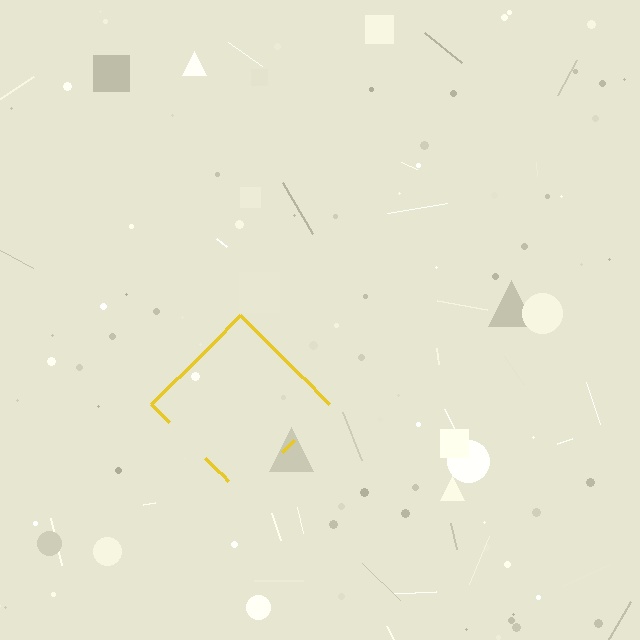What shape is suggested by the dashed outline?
The dashed outline suggests a diamond.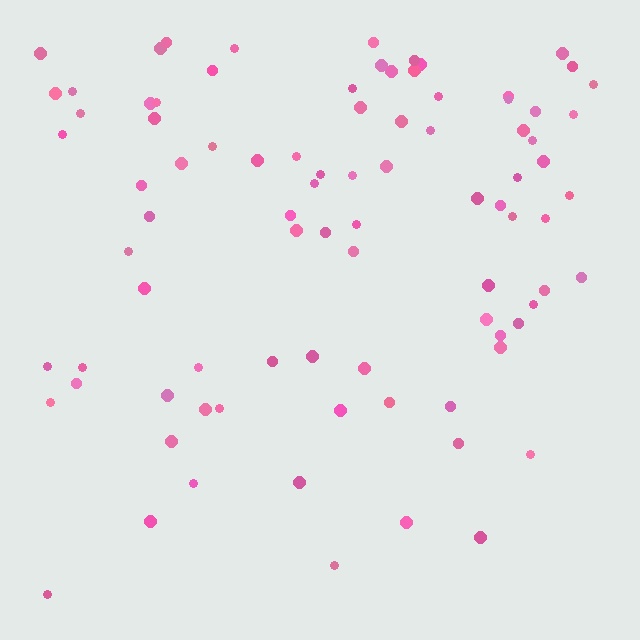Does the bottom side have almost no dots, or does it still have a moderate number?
Still a moderate number, just noticeably fewer than the top.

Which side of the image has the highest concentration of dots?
The top.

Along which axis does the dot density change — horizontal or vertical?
Vertical.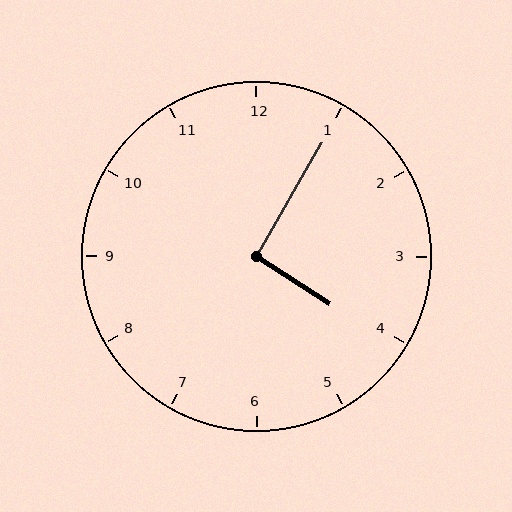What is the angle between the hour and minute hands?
Approximately 92 degrees.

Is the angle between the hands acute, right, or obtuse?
It is right.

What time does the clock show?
4:05.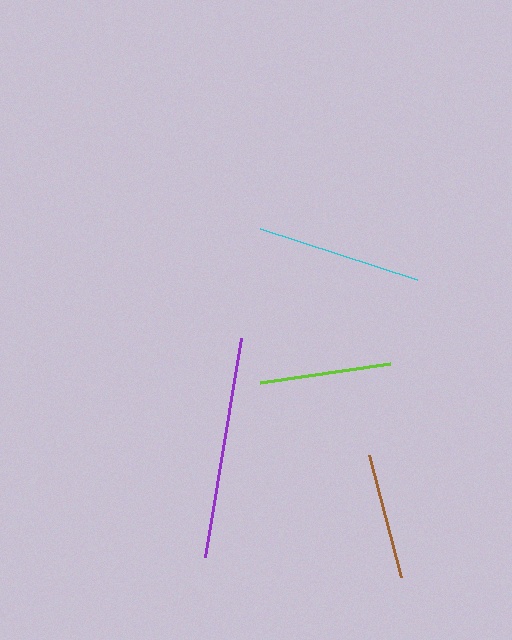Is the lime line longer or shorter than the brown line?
The lime line is longer than the brown line.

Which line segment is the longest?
The purple line is the longest at approximately 223 pixels.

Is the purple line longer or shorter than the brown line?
The purple line is longer than the brown line.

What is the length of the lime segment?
The lime segment is approximately 131 pixels long.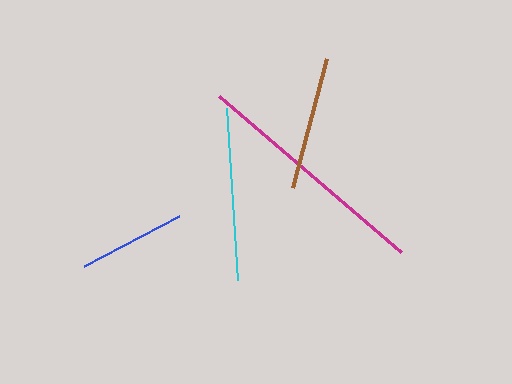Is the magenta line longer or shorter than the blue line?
The magenta line is longer than the blue line.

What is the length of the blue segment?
The blue segment is approximately 107 pixels long.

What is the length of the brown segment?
The brown segment is approximately 133 pixels long.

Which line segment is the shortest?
The blue line is the shortest at approximately 107 pixels.